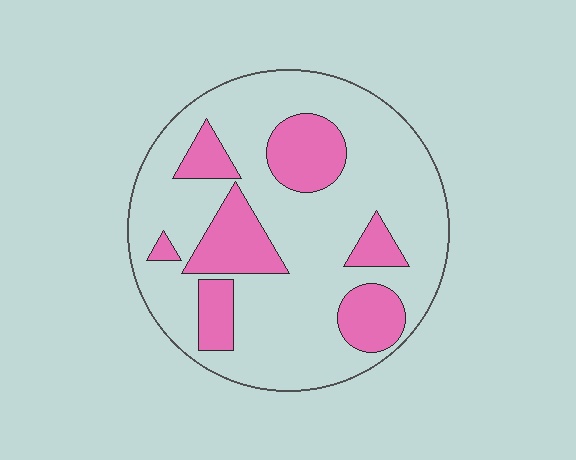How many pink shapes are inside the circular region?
7.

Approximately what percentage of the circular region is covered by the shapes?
Approximately 25%.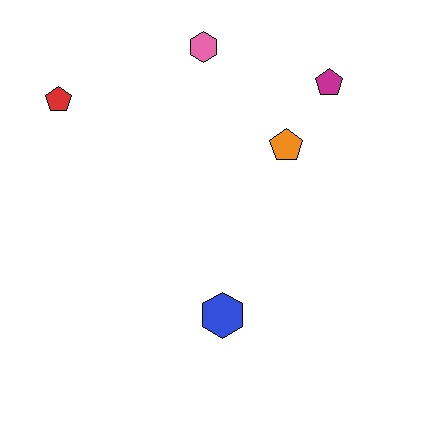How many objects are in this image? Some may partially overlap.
There are 5 objects.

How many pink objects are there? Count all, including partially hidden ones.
There is 1 pink object.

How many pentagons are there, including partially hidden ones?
There are 3 pentagons.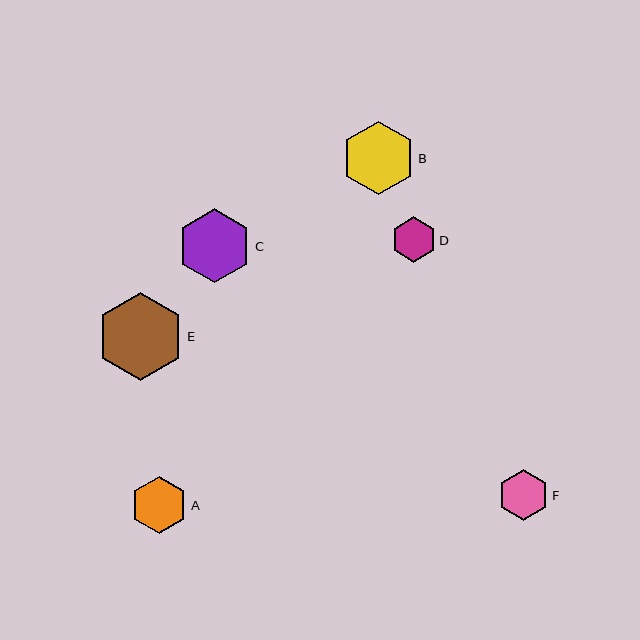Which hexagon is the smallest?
Hexagon D is the smallest with a size of approximately 45 pixels.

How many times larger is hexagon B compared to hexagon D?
Hexagon B is approximately 1.6 times the size of hexagon D.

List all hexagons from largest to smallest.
From largest to smallest: E, C, B, A, F, D.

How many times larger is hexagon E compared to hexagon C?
Hexagon E is approximately 1.2 times the size of hexagon C.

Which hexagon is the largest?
Hexagon E is the largest with a size of approximately 88 pixels.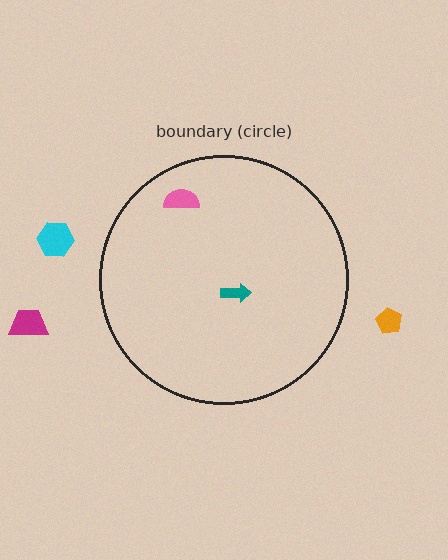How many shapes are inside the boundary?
2 inside, 3 outside.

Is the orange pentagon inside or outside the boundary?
Outside.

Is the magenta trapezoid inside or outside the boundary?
Outside.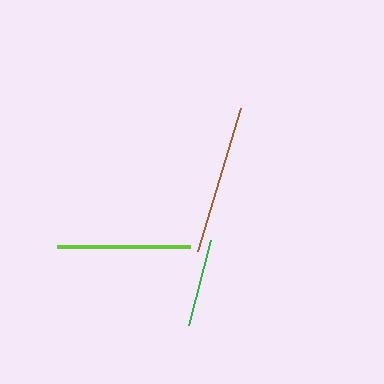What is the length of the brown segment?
The brown segment is approximately 149 pixels long.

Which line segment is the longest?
The brown line is the longest at approximately 149 pixels.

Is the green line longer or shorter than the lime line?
The lime line is longer than the green line.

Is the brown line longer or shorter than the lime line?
The brown line is longer than the lime line.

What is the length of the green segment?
The green segment is approximately 88 pixels long.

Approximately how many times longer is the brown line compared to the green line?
The brown line is approximately 1.7 times the length of the green line.